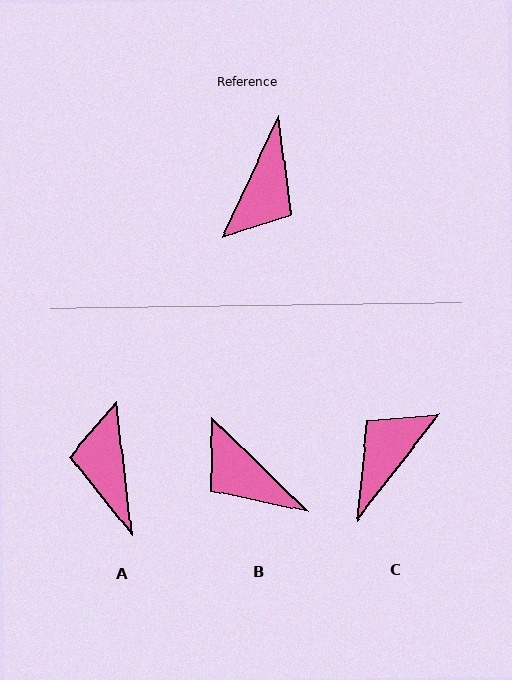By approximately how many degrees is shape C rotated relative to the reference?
Approximately 167 degrees counter-clockwise.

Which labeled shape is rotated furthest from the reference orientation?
C, about 167 degrees away.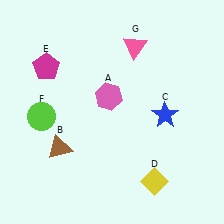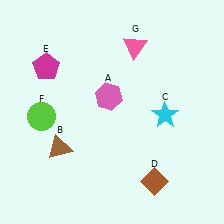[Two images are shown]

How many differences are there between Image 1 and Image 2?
There are 2 differences between the two images.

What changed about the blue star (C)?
In Image 1, C is blue. In Image 2, it changed to cyan.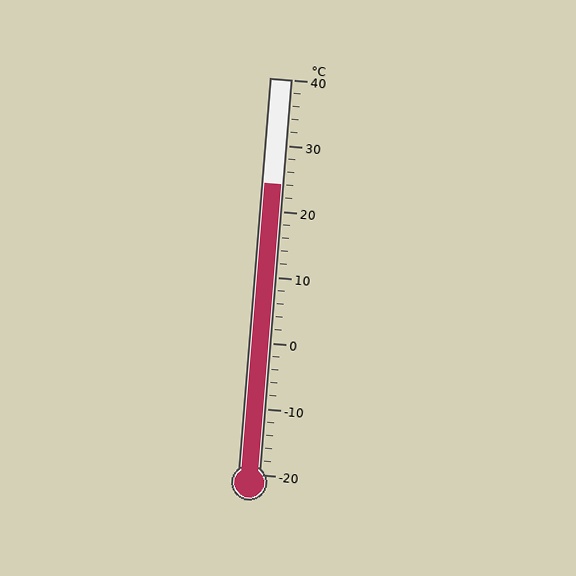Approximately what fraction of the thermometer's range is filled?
The thermometer is filled to approximately 75% of its range.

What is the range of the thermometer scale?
The thermometer scale ranges from -20°C to 40°C.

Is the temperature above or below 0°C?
The temperature is above 0°C.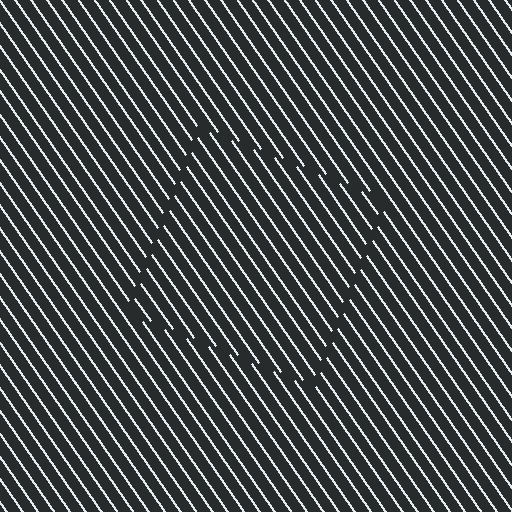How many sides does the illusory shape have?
4 sides — the line-ends trace a square.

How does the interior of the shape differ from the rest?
The interior of the shape contains the same grating, shifted by half a period — the contour is defined by the phase discontinuity where line-ends from the inner and outer gratings abut.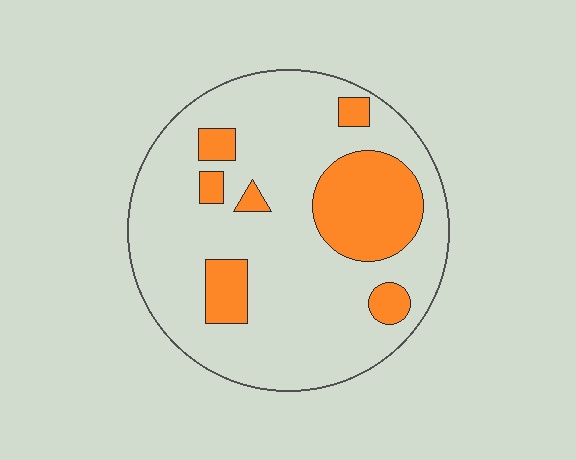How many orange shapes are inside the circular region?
7.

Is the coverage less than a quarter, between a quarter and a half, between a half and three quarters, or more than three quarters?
Less than a quarter.